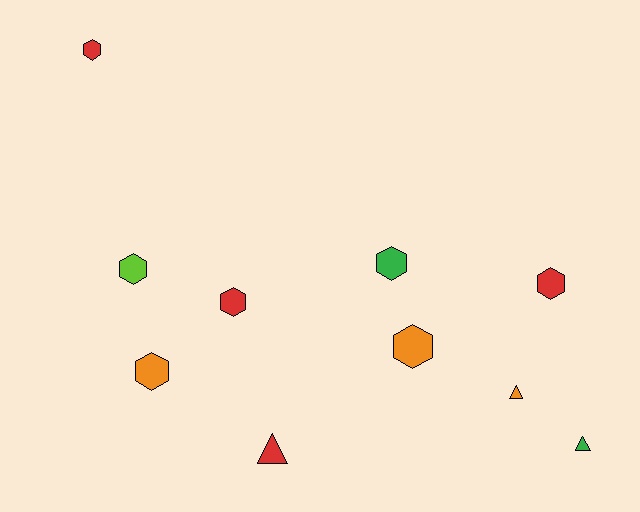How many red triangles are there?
There is 1 red triangle.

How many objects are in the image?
There are 10 objects.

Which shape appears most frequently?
Hexagon, with 7 objects.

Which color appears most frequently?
Red, with 4 objects.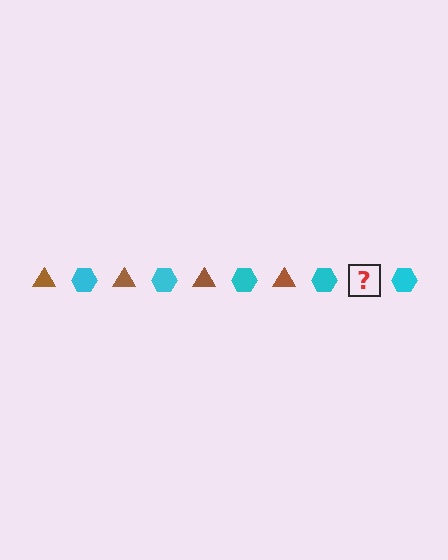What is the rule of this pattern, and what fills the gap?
The rule is that the pattern alternates between brown triangle and cyan hexagon. The gap should be filled with a brown triangle.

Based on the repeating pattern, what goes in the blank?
The blank should be a brown triangle.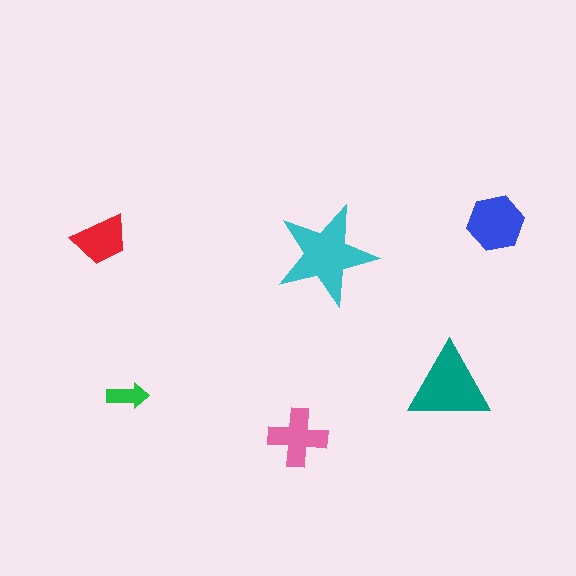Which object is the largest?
The cyan star.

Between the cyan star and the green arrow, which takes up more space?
The cyan star.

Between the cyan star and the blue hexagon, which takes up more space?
The cyan star.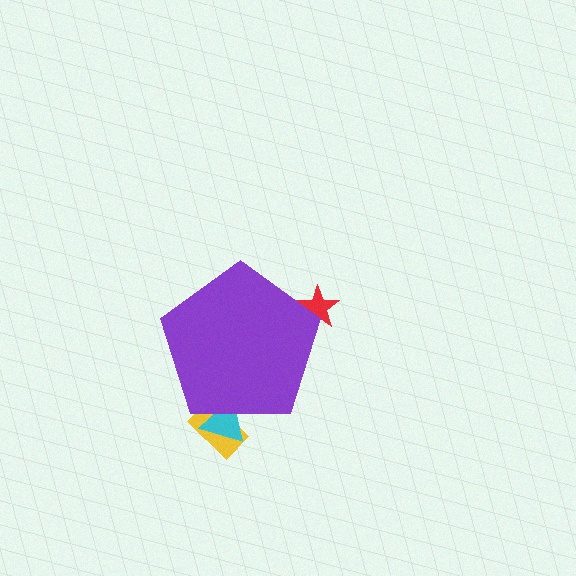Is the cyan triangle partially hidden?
Yes, the cyan triangle is partially hidden behind the purple pentagon.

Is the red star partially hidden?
Yes, the red star is partially hidden behind the purple pentagon.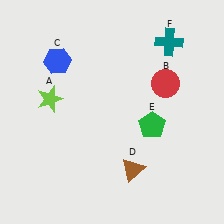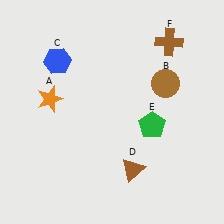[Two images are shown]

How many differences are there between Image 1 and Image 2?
There are 3 differences between the two images.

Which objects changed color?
A changed from lime to orange. B changed from red to brown. F changed from teal to brown.